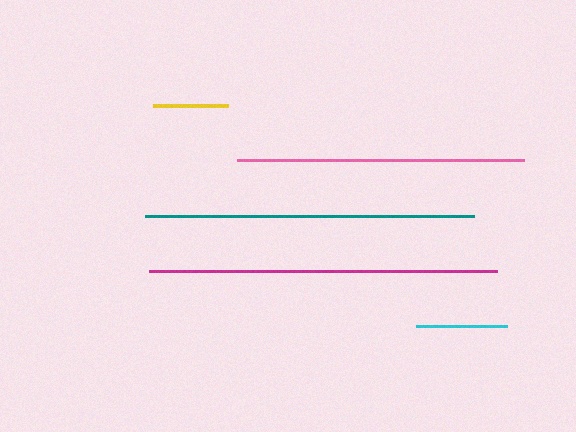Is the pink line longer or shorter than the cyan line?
The pink line is longer than the cyan line.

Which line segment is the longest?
The magenta line is the longest at approximately 348 pixels.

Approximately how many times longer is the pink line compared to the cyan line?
The pink line is approximately 3.2 times the length of the cyan line.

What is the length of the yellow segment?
The yellow segment is approximately 75 pixels long.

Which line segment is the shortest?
The yellow line is the shortest at approximately 75 pixels.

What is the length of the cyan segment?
The cyan segment is approximately 91 pixels long.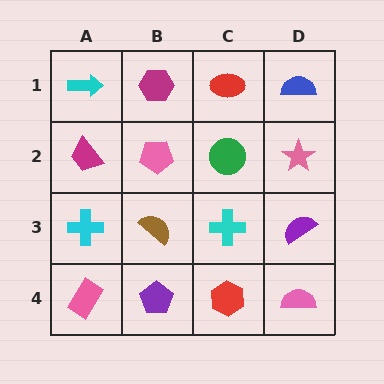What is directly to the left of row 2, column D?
A green circle.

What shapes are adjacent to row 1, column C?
A green circle (row 2, column C), a magenta hexagon (row 1, column B), a blue semicircle (row 1, column D).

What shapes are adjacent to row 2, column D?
A blue semicircle (row 1, column D), a purple semicircle (row 3, column D), a green circle (row 2, column C).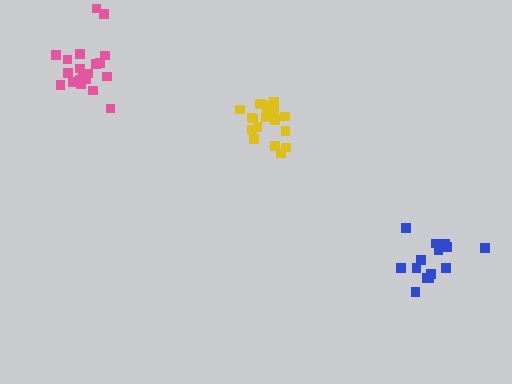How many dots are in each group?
Group 1: 15 dots, Group 2: 20 dots, Group 3: 20 dots (55 total).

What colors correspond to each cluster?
The clusters are colored: blue, yellow, pink.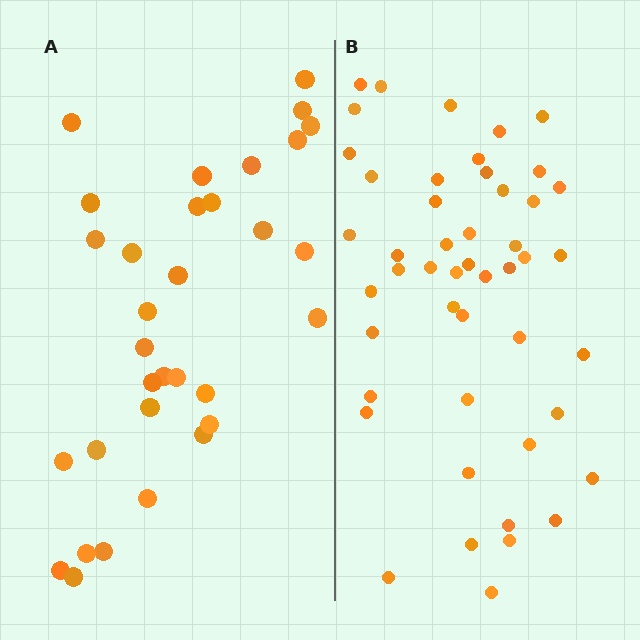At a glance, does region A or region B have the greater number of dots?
Region B (the right region) has more dots.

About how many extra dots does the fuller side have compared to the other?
Region B has approximately 15 more dots than region A.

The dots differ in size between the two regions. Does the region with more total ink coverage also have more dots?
No. Region A has more total ink coverage because its dots are larger, but region B actually contains more individual dots. Total area can be misleading — the number of items is what matters here.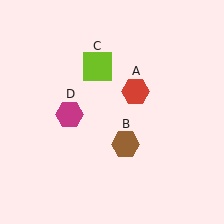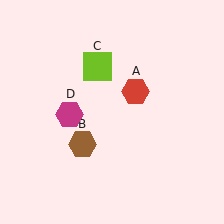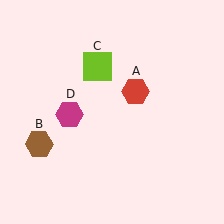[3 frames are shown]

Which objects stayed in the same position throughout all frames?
Red hexagon (object A) and lime square (object C) and magenta hexagon (object D) remained stationary.